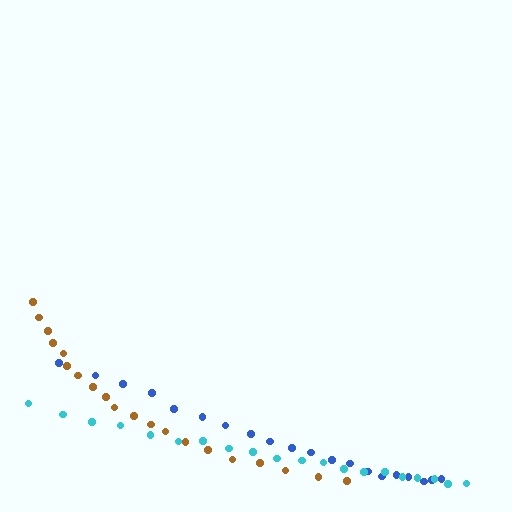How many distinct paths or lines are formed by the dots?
There are 3 distinct paths.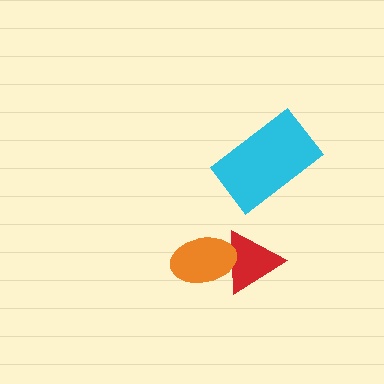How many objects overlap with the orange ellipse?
1 object overlaps with the orange ellipse.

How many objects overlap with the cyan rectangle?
0 objects overlap with the cyan rectangle.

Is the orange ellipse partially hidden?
No, no other shape covers it.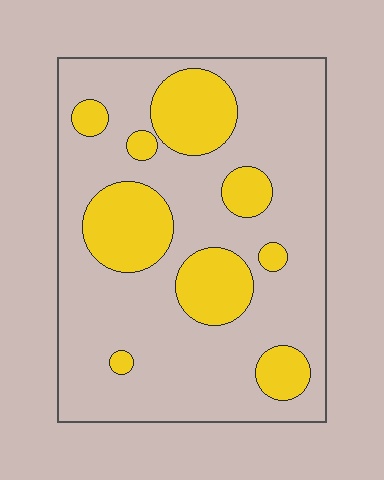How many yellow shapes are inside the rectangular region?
9.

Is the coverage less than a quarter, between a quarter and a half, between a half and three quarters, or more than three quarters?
Between a quarter and a half.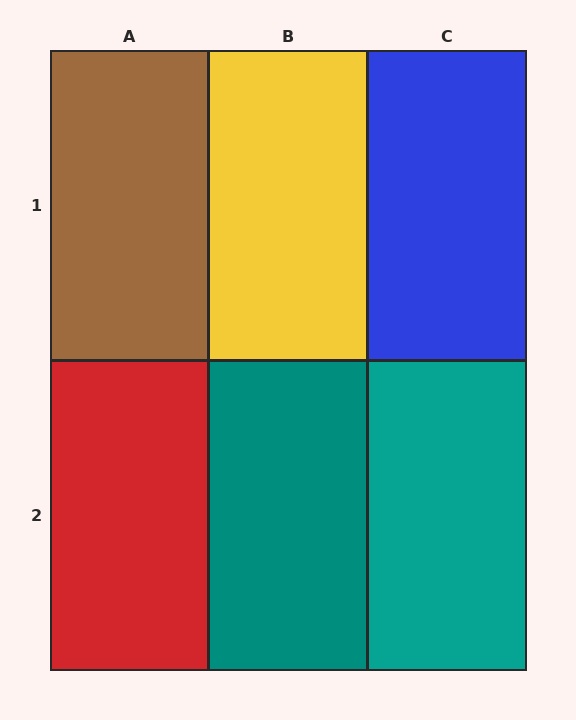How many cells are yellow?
1 cell is yellow.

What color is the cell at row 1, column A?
Brown.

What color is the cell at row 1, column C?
Blue.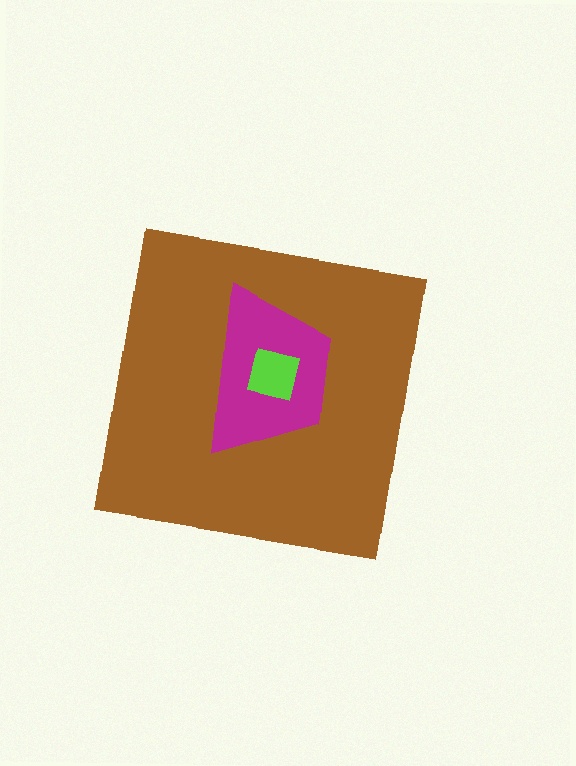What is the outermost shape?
The brown square.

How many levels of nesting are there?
3.